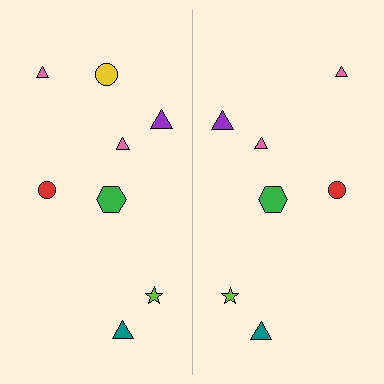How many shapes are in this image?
There are 15 shapes in this image.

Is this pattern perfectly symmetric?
No, the pattern is not perfectly symmetric. A yellow circle is missing from the right side.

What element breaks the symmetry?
A yellow circle is missing from the right side.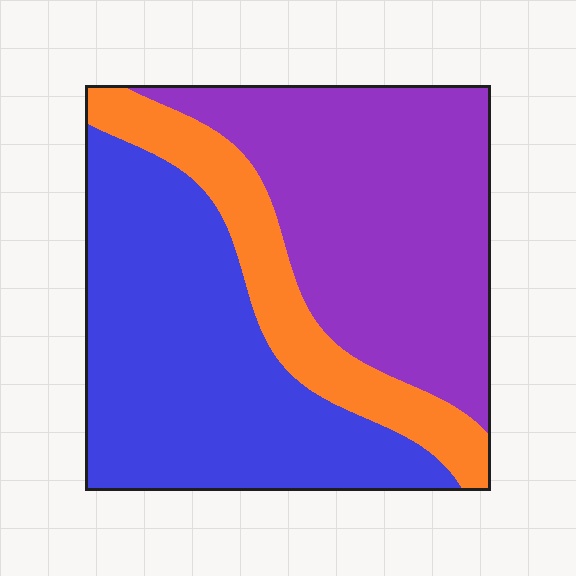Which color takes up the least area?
Orange, at roughly 20%.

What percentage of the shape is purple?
Purple covers 40% of the shape.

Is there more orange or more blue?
Blue.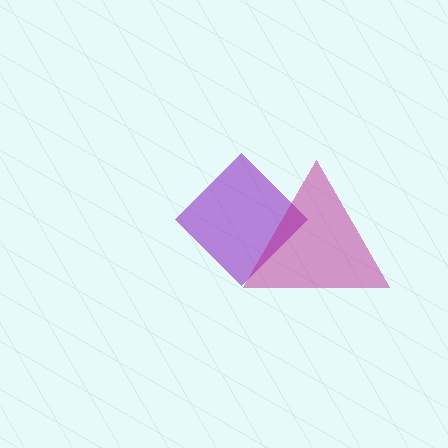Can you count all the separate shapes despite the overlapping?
Yes, there are 2 separate shapes.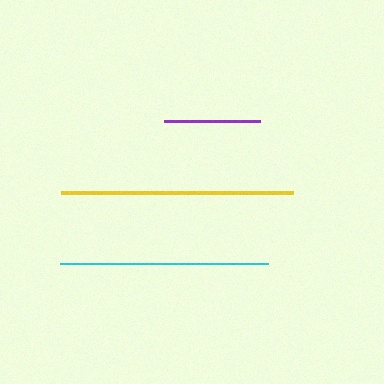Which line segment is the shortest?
The purple line is the shortest at approximately 96 pixels.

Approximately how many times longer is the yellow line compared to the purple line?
The yellow line is approximately 2.4 times the length of the purple line.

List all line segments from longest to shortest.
From longest to shortest: yellow, cyan, purple.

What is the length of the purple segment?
The purple segment is approximately 96 pixels long.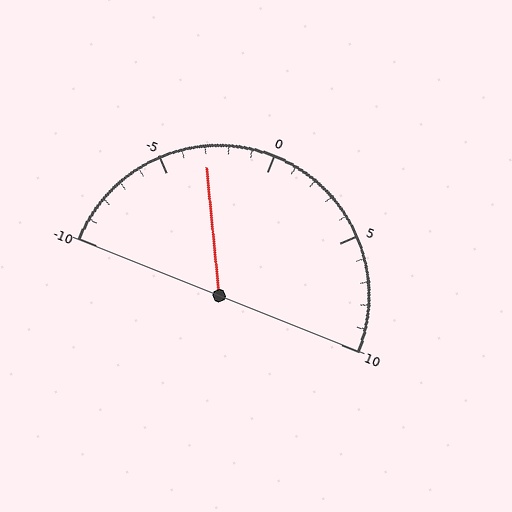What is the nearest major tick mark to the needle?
The nearest major tick mark is -5.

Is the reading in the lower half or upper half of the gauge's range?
The reading is in the lower half of the range (-10 to 10).